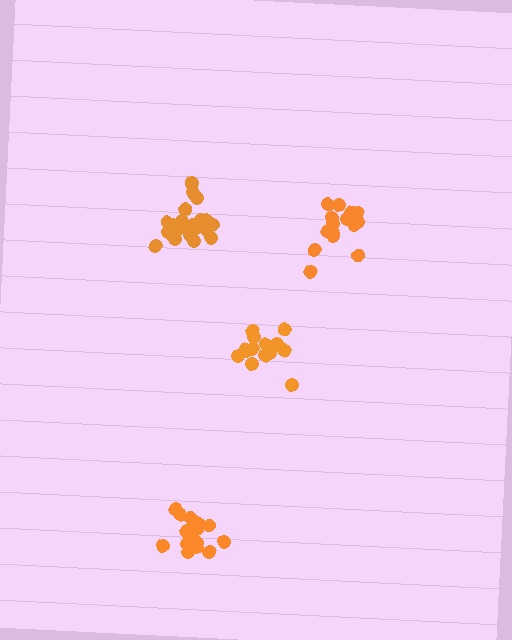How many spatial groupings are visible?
There are 4 spatial groupings.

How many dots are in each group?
Group 1: 15 dots, Group 2: 21 dots, Group 3: 18 dots, Group 4: 16 dots (70 total).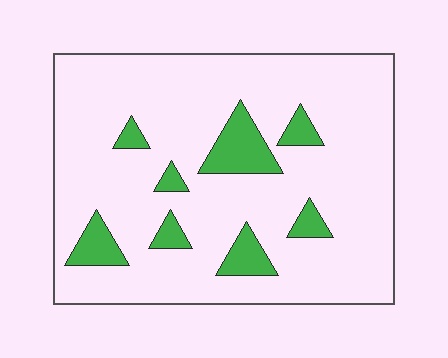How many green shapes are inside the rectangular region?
8.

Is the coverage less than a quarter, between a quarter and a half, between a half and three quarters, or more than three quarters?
Less than a quarter.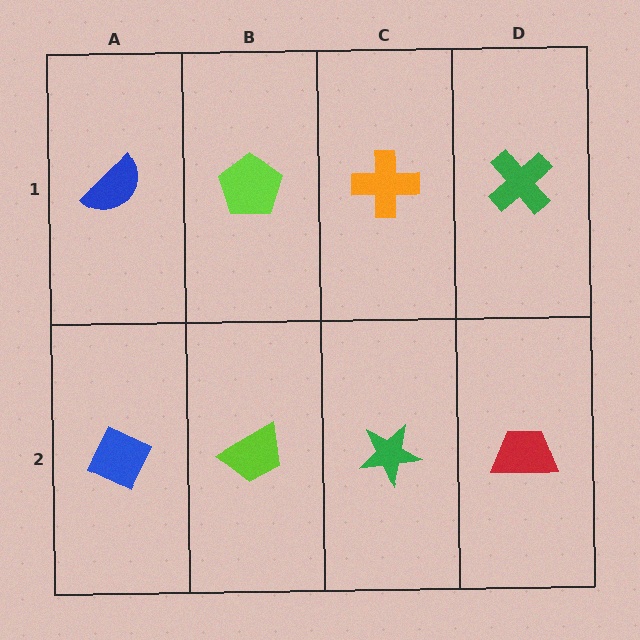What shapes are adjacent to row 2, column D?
A green cross (row 1, column D), a green star (row 2, column C).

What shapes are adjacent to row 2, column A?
A blue semicircle (row 1, column A), a lime trapezoid (row 2, column B).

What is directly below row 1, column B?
A lime trapezoid.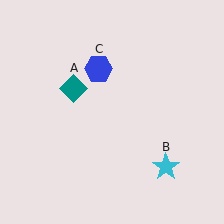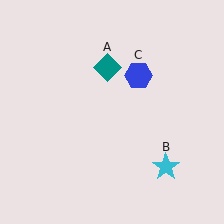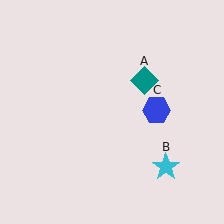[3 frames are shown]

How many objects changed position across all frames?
2 objects changed position: teal diamond (object A), blue hexagon (object C).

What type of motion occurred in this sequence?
The teal diamond (object A), blue hexagon (object C) rotated clockwise around the center of the scene.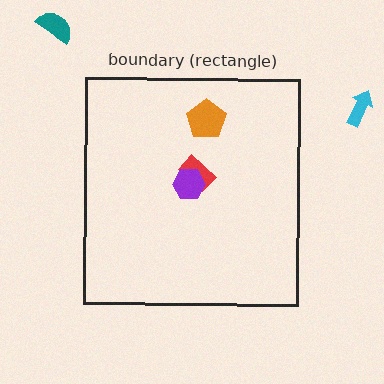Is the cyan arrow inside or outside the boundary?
Outside.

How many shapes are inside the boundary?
3 inside, 2 outside.